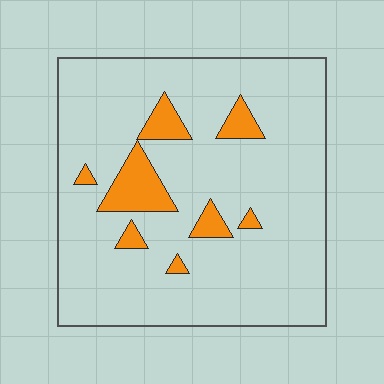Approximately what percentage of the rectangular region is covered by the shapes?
Approximately 10%.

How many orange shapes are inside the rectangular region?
8.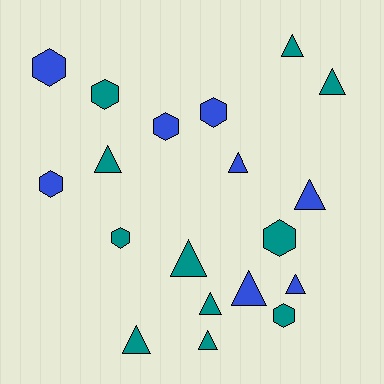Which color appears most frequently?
Teal, with 11 objects.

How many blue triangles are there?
There are 4 blue triangles.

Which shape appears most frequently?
Triangle, with 11 objects.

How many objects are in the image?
There are 19 objects.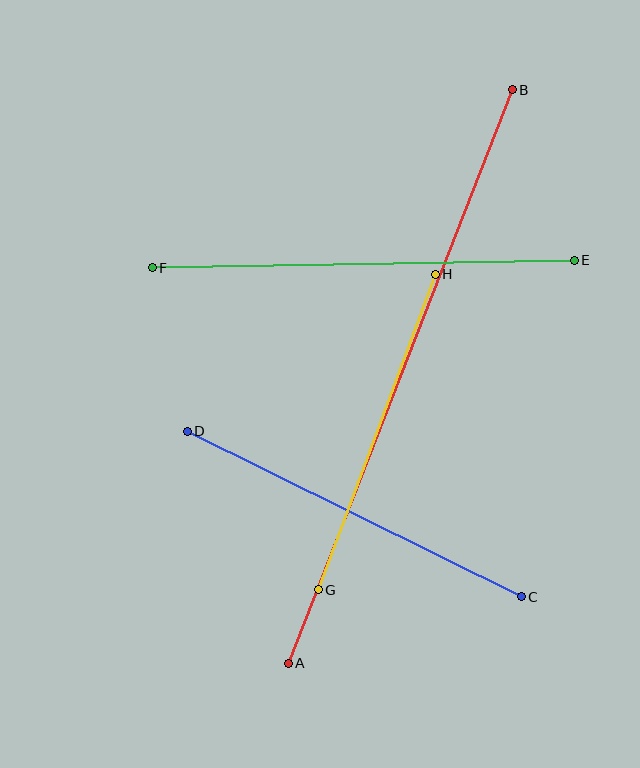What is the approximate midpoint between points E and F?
The midpoint is at approximately (363, 264) pixels.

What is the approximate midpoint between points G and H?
The midpoint is at approximately (377, 432) pixels.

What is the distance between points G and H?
The distance is approximately 337 pixels.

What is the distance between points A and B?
The distance is approximately 616 pixels.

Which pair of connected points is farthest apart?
Points A and B are farthest apart.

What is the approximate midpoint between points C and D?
The midpoint is at approximately (354, 514) pixels.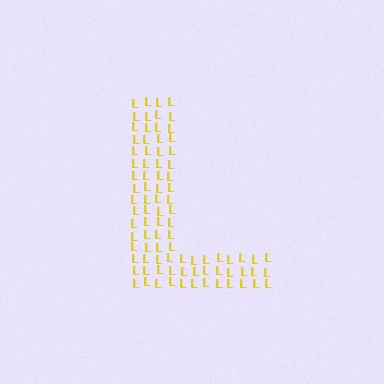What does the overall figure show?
The overall figure shows the letter L.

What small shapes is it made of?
It is made of small letter L's.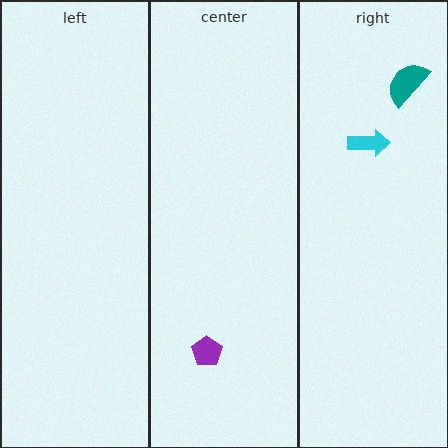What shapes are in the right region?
The cyan arrow, the teal semicircle.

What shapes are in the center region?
The purple pentagon.